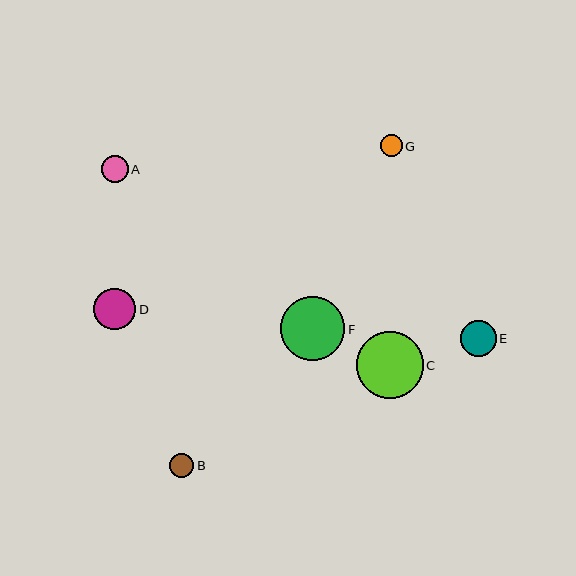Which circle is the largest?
Circle C is the largest with a size of approximately 67 pixels.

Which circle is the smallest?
Circle G is the smallest with a size of approximately 22 pixels.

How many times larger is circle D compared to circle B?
Circle D is approximately 1.7 times the size of circle B.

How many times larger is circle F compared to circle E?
Circle F is approximately 1.8 times the size of circle E.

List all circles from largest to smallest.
From largest to smallest: C, F, D, E, A, B, G.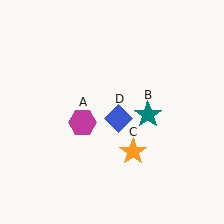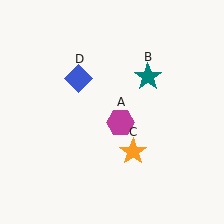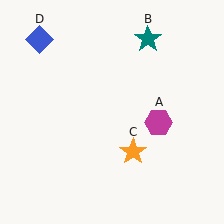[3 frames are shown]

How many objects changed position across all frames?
3 objects changed position: magenta hexagon (object A), teal star (object B), blue diamond (object D).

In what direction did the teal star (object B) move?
The teal star (object B) moved up.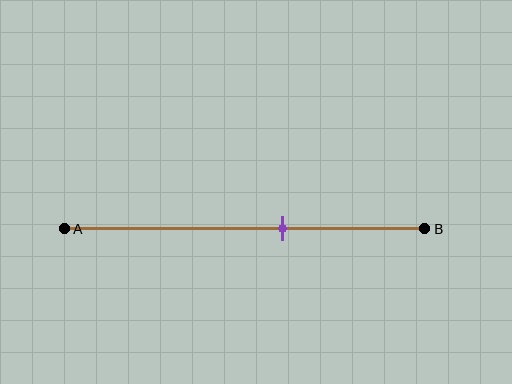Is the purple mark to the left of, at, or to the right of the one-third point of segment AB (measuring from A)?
The purple mark is to the right of the one-third point of segment AB.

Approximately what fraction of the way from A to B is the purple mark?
The purple mark is approximately 60% of the way from A to B.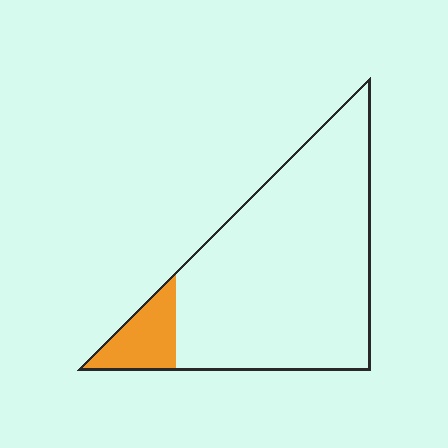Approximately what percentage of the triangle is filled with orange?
Approximately 10%.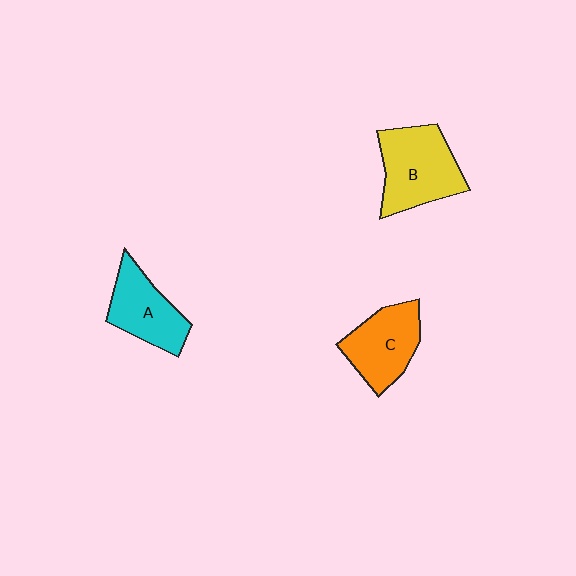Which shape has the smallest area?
Shape A (cyan).